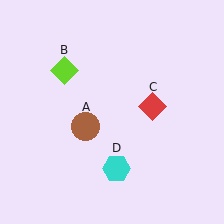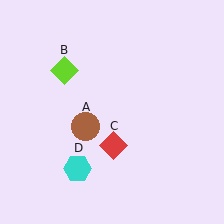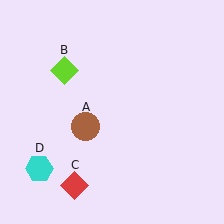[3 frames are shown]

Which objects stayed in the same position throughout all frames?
Brown circle (object A) and lime diamond (object B) remained stationary.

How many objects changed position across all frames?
2 objects changed position: red diamond (object C), cyan hexagon (object D).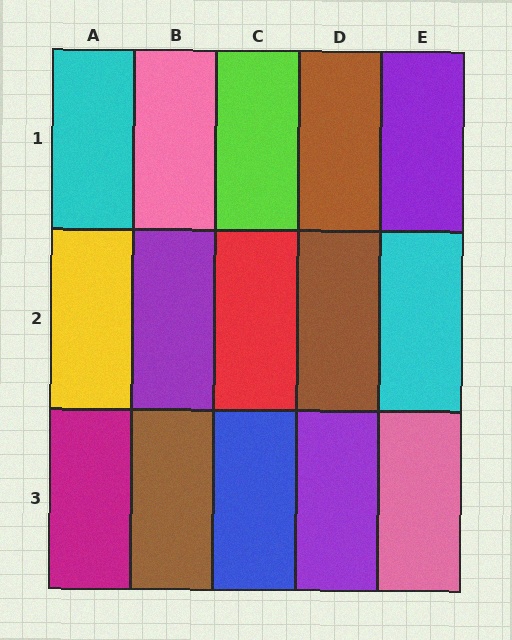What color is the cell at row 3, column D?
Purple.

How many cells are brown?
3 cells are brown.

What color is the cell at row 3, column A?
Magenta.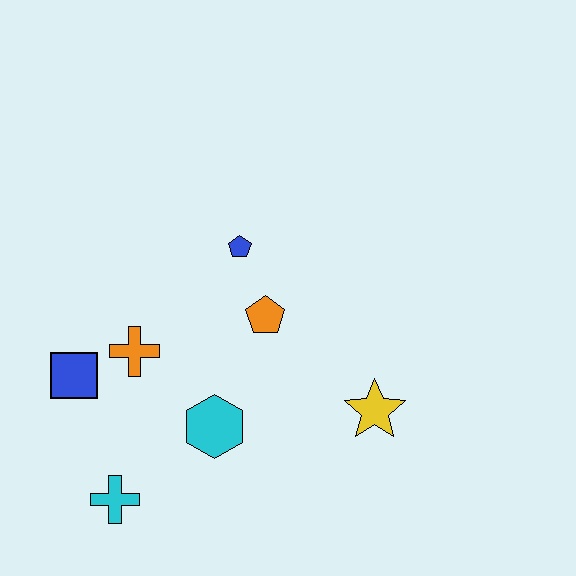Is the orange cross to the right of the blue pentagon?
No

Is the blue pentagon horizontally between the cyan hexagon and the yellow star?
Yes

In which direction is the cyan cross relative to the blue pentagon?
The cyan cross is below the blue pentagon.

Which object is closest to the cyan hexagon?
The orange cross is closest to the cyan hexagon.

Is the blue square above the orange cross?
No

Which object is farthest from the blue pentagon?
The cyan cross is farthest from the blue pentagon.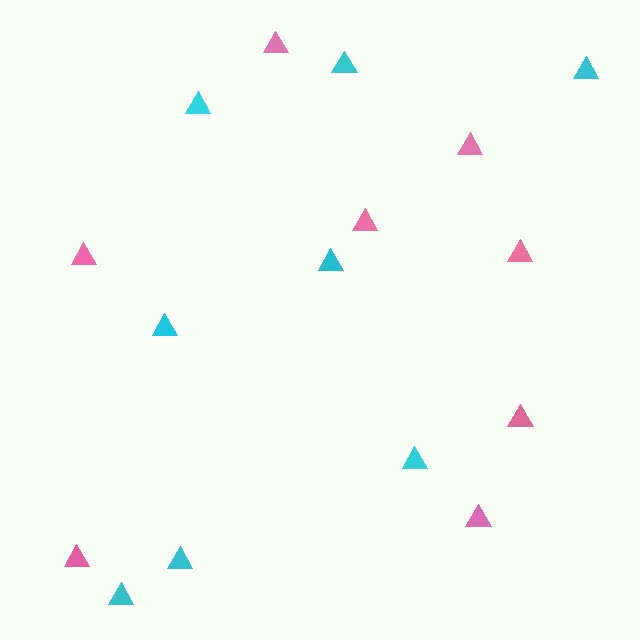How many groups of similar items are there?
There are 2 groups: one group of cyan triangles (8) and one group of pink triangles (8).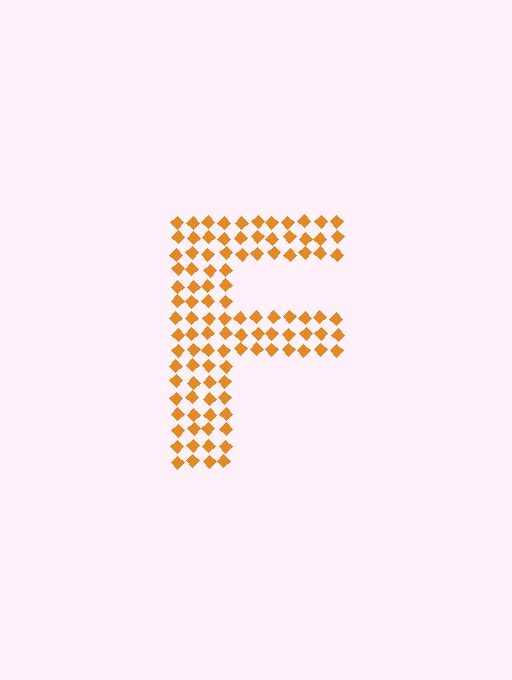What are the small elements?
The small elements are diamonds.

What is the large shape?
The large shape is the letter F.